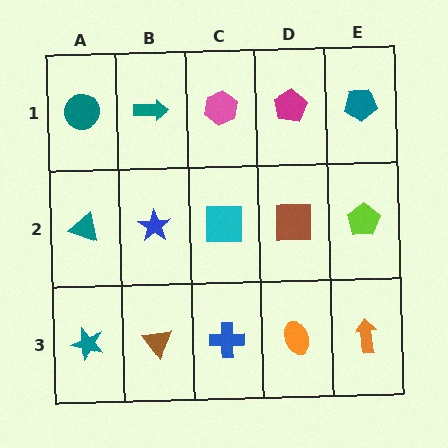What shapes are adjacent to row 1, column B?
A blue star (row 2, column B), a teal circle (row 1, column A), a pink hexagon (row 1, column C).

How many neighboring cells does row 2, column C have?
4.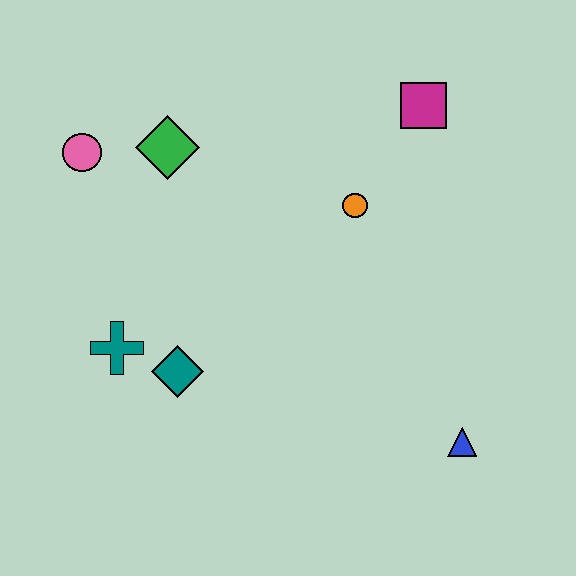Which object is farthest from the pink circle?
The blue triangle is farthest from the pink circle.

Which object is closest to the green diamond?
The pink circle is closest to the green diamond.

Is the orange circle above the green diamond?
No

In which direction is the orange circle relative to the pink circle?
The orange circle is to the right of the pink circle.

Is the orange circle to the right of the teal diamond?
Yes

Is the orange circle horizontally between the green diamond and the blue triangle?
Yes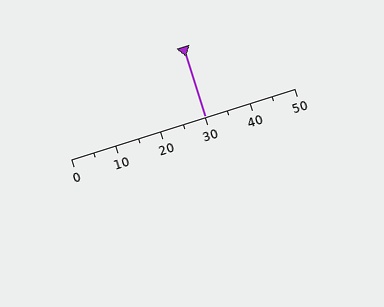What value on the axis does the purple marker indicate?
The marker indicates approximately 30.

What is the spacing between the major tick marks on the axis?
The major ticks are spaced 10 apart.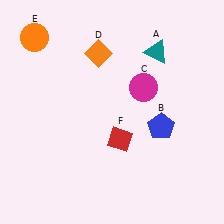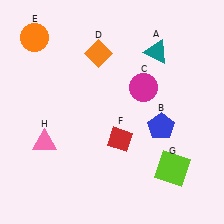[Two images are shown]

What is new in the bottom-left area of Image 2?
A pink triangle (H) was added in the bottom-left area of Image 2.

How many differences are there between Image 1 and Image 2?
There are 2 differences between the two images.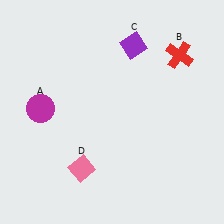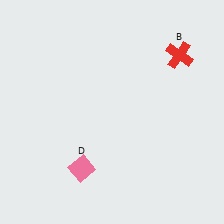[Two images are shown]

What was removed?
The magenta circle (A), the purple diamond (C) were removed in Image 2.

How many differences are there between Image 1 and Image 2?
There are 2 differences between the two images.